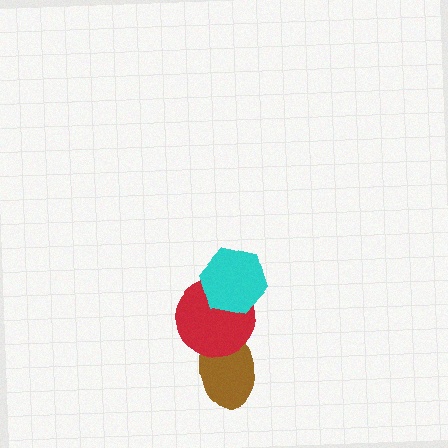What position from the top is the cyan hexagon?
The cyan hexagon is 1st from the top.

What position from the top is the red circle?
The red circle is 2nd from the top.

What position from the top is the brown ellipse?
The brown ellipse is 3rd from the top.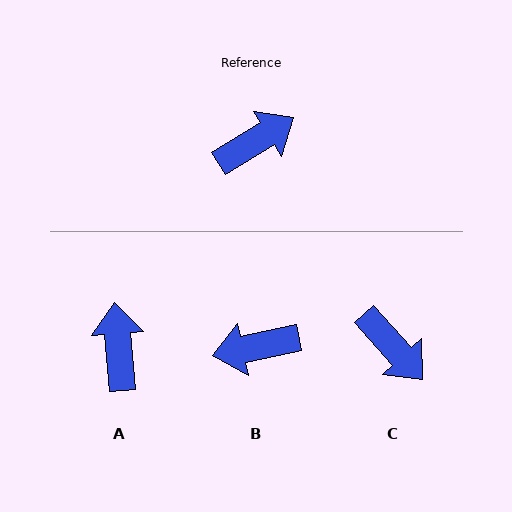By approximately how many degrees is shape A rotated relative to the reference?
Approximately 64 degrees counter-clockwise.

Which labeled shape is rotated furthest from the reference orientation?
B, about 160 degrees away.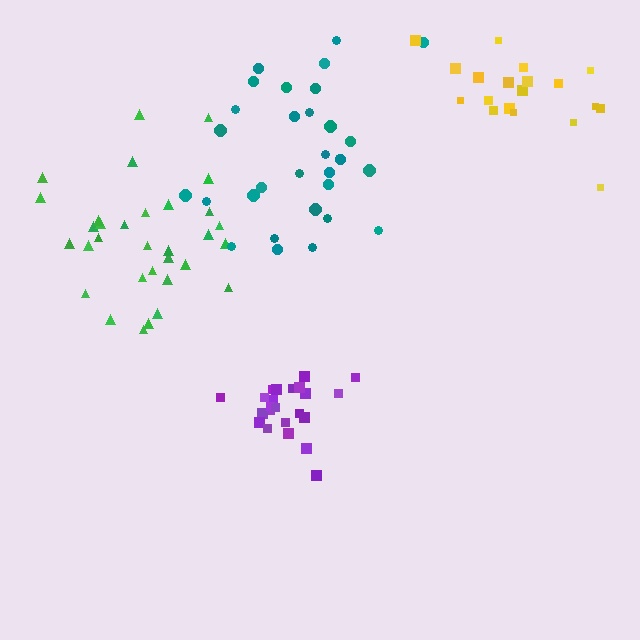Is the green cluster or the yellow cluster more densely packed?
Green.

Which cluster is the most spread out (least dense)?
Yellow.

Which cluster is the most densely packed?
Purple.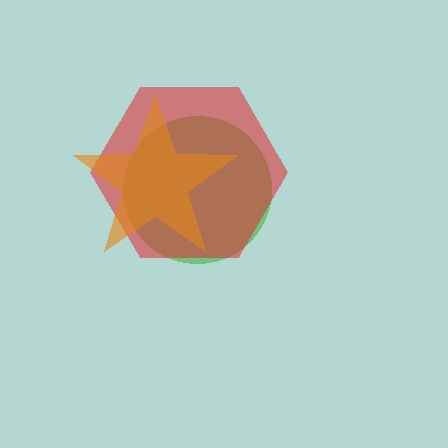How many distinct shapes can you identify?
There are 3 distinct shapes: a green circle, a red hexagon, an orange star.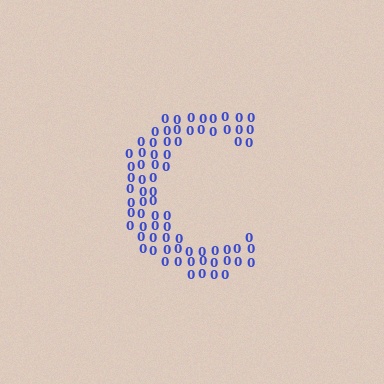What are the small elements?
The small elements are digit 0's.